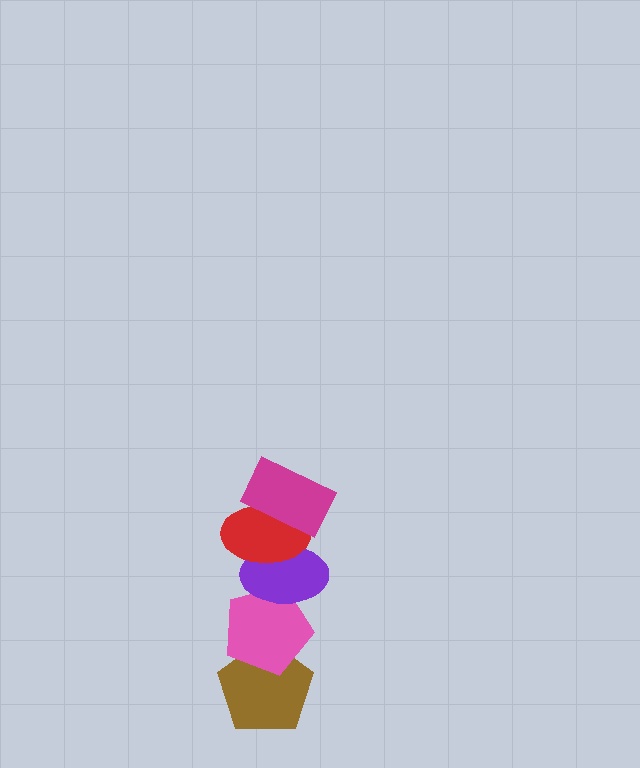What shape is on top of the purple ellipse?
The red ellipse is on top of the purple ellipse.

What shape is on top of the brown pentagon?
The pink pentagon is on top of the brown pentagon.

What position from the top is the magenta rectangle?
The magenta rectangle is 1st from the top.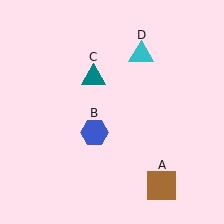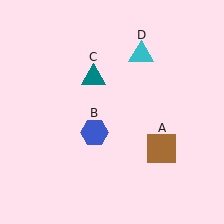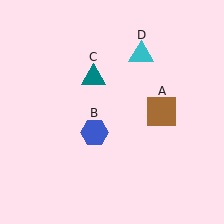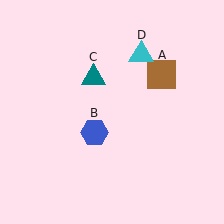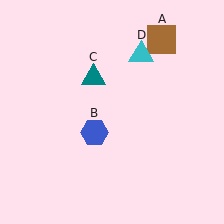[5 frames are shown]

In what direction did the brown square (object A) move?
The brown square (object A) moved up.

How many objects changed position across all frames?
1 object changed position: brown square (object A).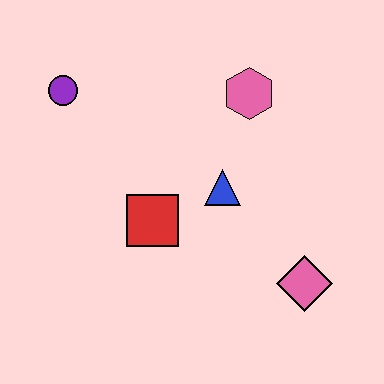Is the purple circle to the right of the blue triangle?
No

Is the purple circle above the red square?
Yes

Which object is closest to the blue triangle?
The red square is closest to the blue triangle.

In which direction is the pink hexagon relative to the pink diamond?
The pink hexagon is above the pink diamond.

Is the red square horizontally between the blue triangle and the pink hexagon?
No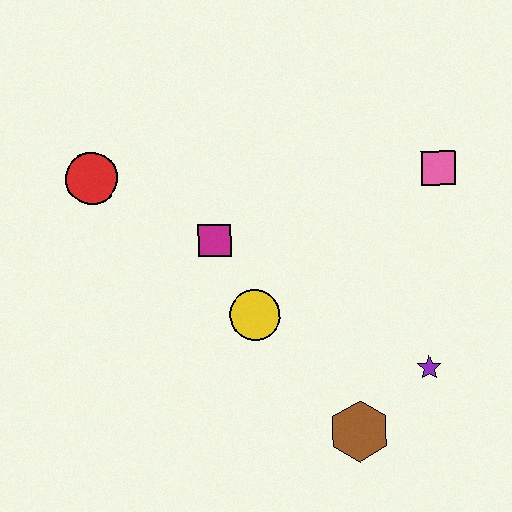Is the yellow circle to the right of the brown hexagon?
No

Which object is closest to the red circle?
The magenta square is closest to the red circle.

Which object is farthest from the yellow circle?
The pink square is farthest from the yellow circle.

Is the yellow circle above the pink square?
No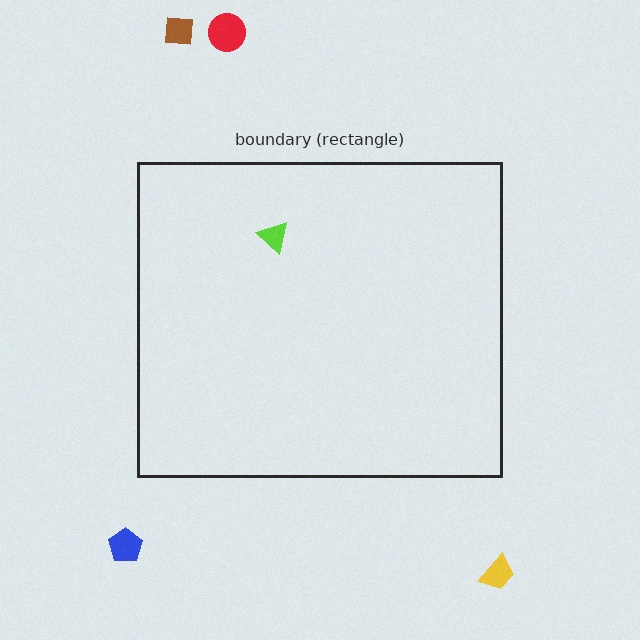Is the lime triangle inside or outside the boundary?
Inside.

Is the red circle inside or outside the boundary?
Outside.